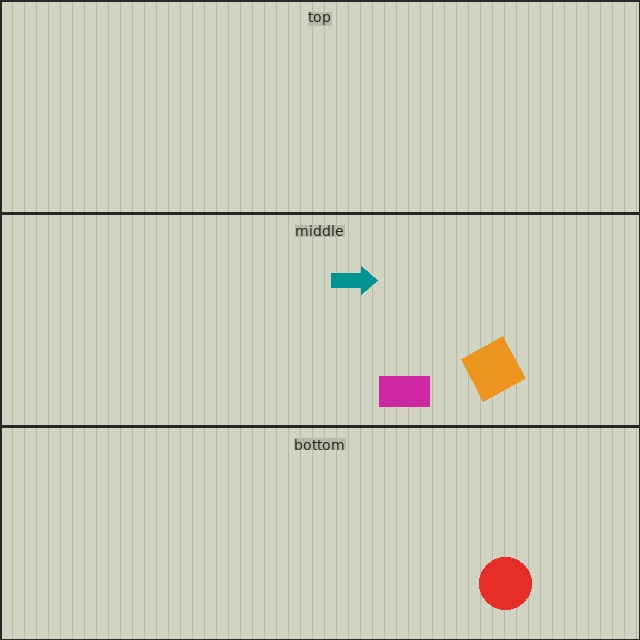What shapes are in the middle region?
The orange square, the teal arrow, the magenta rectangle.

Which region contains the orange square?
The middle region.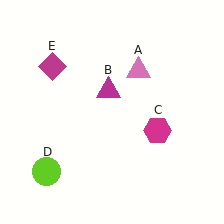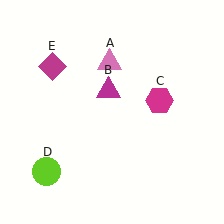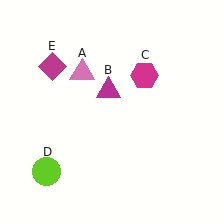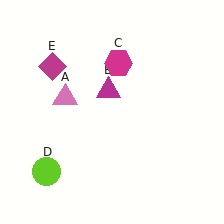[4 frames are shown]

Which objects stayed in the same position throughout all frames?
Magenta triangle (object B) and lime circle (object D) and magenta diamond (object E) remained stationary.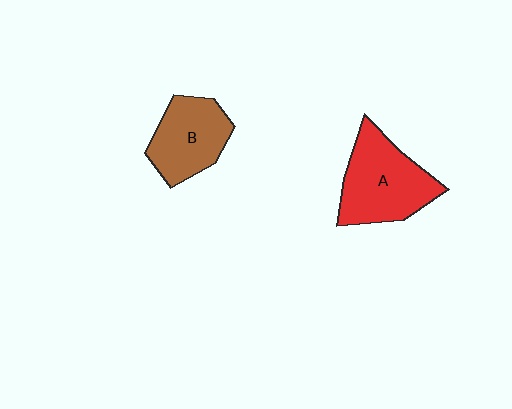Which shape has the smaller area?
Shape B (brown).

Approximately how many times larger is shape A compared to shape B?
Approximately 1.3 times.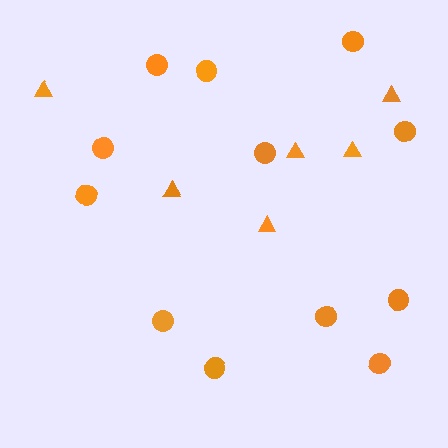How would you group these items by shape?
There are 2 groups: one group of circles (12) and one group of triangles (6).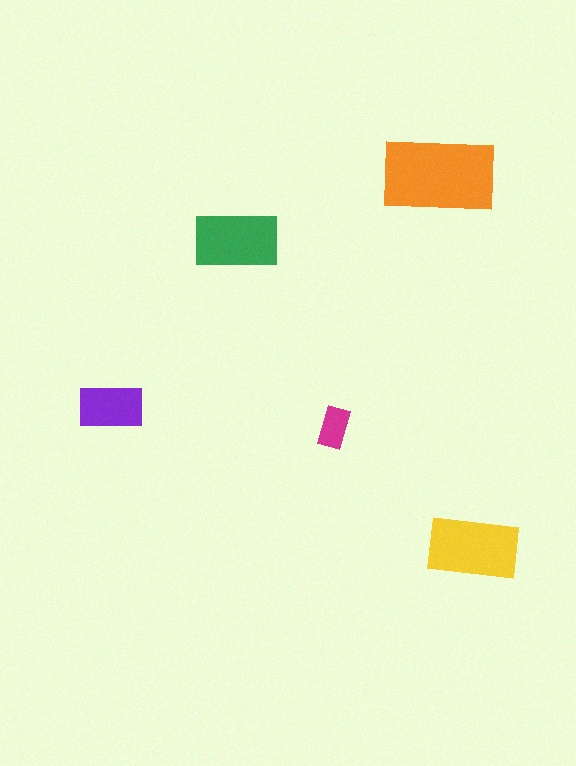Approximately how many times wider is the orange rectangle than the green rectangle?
About 1.5 times wider.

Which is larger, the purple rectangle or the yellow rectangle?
The yellow one.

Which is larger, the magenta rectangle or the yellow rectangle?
The yellow one.